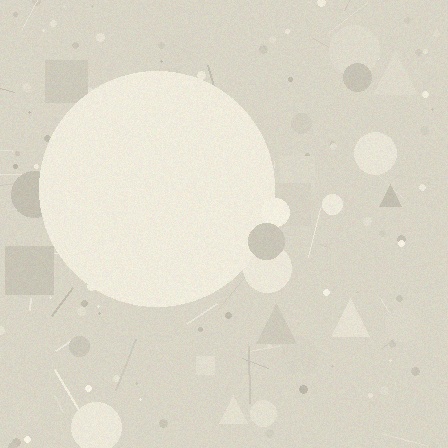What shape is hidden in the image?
A circle is hidden in the image.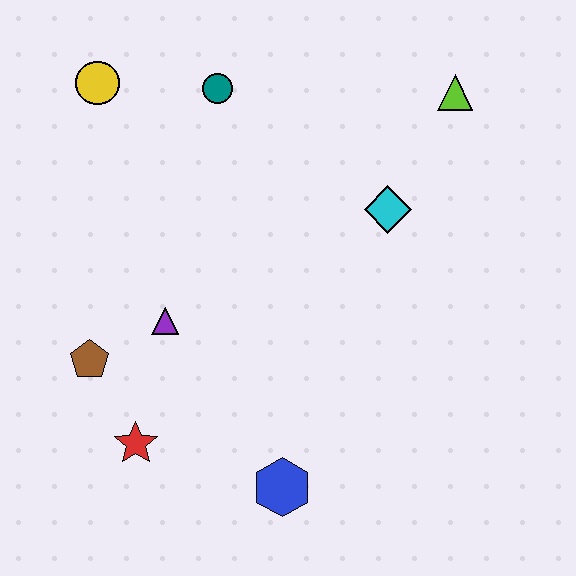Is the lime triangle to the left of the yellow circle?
No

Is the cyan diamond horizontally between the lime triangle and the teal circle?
Yes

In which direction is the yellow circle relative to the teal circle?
The yellow circle is to the left of the teal circle.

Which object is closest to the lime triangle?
The cyan diamond is closest to the lime triangle.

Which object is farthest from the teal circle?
The blue hexagon is farthest from the teal circle.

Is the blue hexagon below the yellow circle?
Yes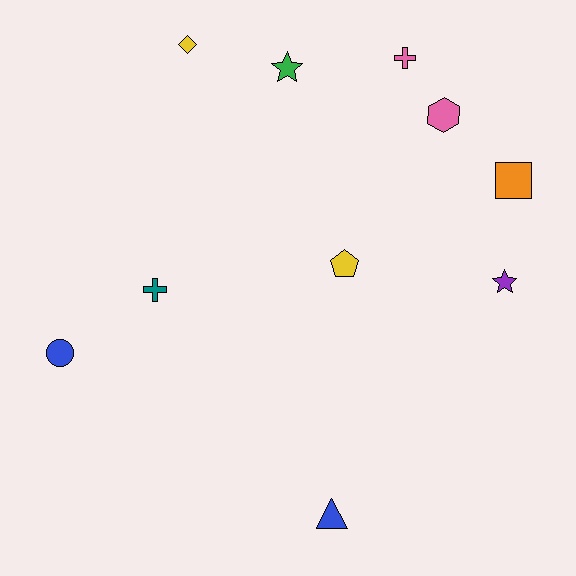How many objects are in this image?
There are 10 objects.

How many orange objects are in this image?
There is 1 orange object.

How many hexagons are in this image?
There is 1 hexagon.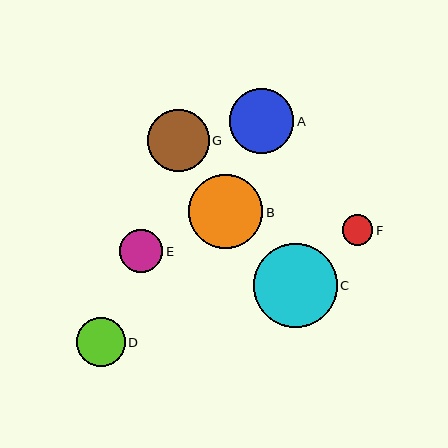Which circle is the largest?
Circle C is the largest with a size of approximately 84 pixels.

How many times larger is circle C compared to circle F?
Circle C is approximately 2.7 times the size of circle F.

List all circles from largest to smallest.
From largest to smallest: C, B, A, G, D, E, F.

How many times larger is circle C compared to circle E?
Circle C is approximately 1.9 times the size of circle E.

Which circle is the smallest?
Circle F is the smallest with a size of approximately 31 pixels.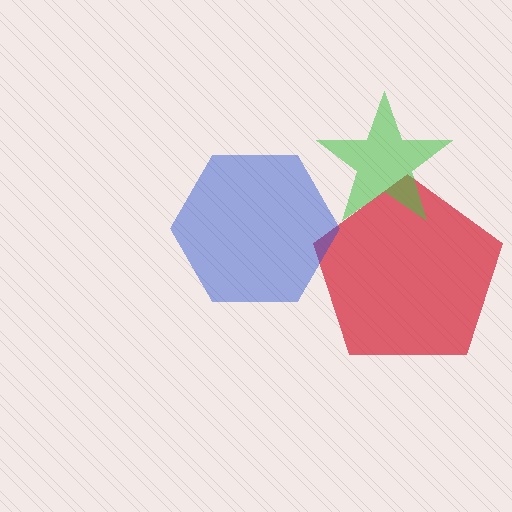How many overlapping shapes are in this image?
There are 3 overlapping shapes in the image.